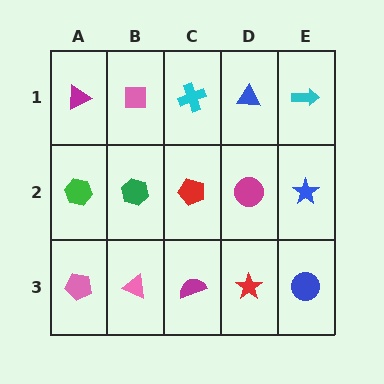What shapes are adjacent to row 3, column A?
A green hexagon (row 2, column A), a pink triangle (row 3, column B).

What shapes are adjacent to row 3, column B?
A green hexagon (row 2, column B), a pink pentagon (row 3, column A), a magenta semicircle (row 3, column C).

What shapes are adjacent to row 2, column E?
A cyan arrow (row 1, column E), a blue circle (row 3, column E), a magenta circle (row 2, column D).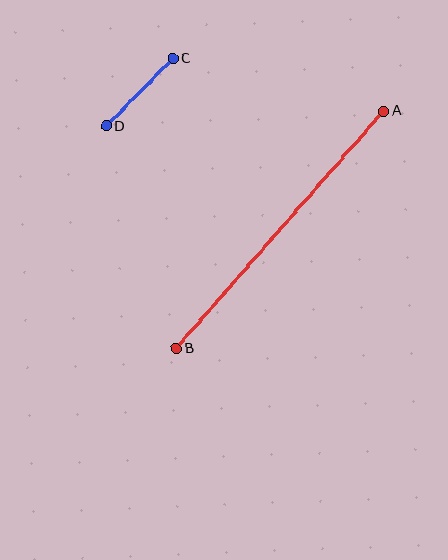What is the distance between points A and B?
The distance is approximately 315 pixels.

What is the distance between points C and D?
The distance is approximately 95 pixels.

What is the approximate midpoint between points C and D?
The midpoint is at approximately (140, 92) pixels.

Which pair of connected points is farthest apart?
Points A and B are farthest apart.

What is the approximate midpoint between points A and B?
The midpoint is at approximately (280, 230) pixels.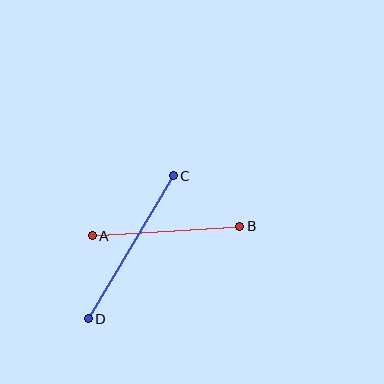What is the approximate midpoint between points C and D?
The midpoint is at approximately (131, 247) pixels.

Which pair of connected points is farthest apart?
Points C and D are farthest apart.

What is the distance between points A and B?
The distance is approximately 148 pixels.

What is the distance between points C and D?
The distance is approximately 166 pixels.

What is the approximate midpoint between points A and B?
The midpoint is at approximately (166, 231) pixels.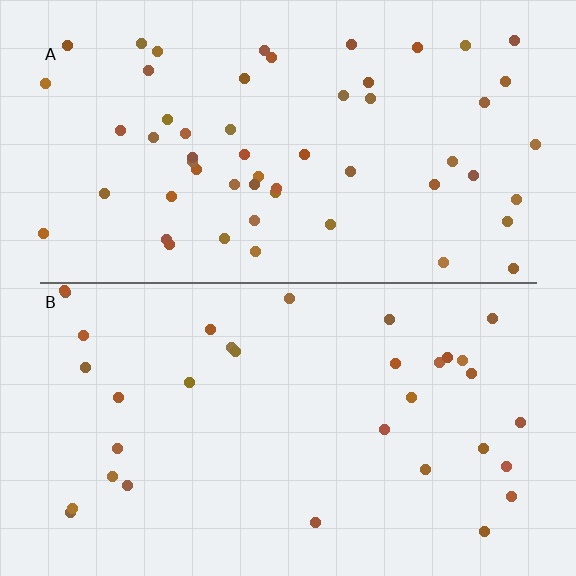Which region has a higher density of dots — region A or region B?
A (the top).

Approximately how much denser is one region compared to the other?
Approximately 1.7× — region A over region B.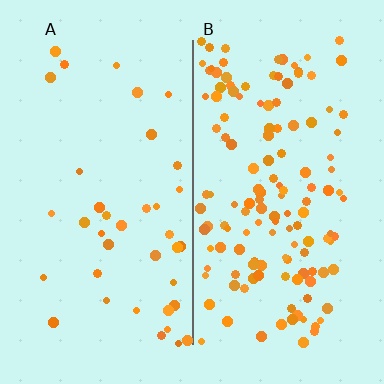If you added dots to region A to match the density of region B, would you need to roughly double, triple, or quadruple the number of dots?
Approximately quadruple.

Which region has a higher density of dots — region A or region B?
B (the right).